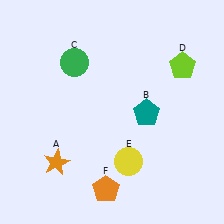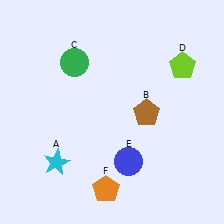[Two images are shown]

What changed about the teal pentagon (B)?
In Image 1, B is teal. In Image 2, it changed to brown.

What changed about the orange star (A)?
In Image 1, A is orange. In Image 2, it changed to cyan.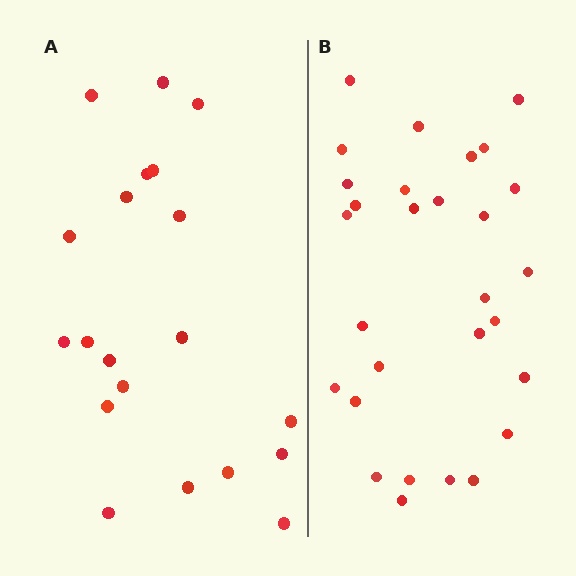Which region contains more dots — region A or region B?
Region B (the right region) has more dots.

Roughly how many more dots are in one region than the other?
Region B has roughly 8 or so more dots than region A.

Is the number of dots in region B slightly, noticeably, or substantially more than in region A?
Region B has substantially more. The ratio is roughly 1.4 to 1.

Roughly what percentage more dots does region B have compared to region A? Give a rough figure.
About 45% more.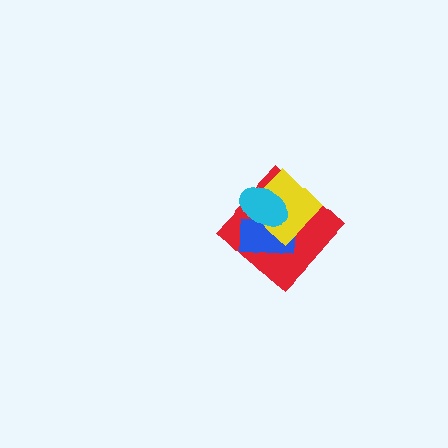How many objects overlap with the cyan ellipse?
3 objects overlap with the cyan ellipse.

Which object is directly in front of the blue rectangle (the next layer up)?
The yellow diamond is directly in front of the blue rectangle.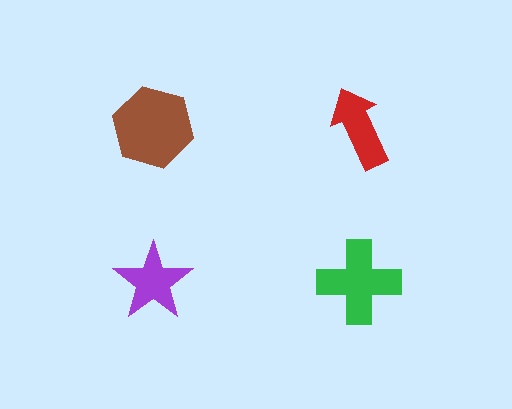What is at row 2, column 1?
A purple star.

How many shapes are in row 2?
2 shapes.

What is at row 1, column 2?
A red arrow.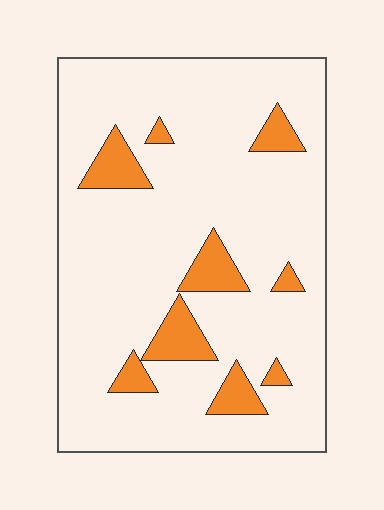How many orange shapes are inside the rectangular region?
9.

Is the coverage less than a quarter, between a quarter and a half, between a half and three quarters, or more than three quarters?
Less than a quarter.